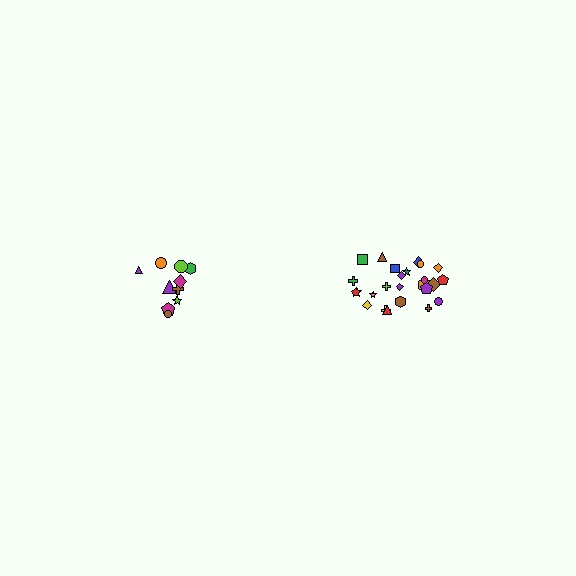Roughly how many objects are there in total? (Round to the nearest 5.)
Roughly 35 objects in total.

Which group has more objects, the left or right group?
The right group.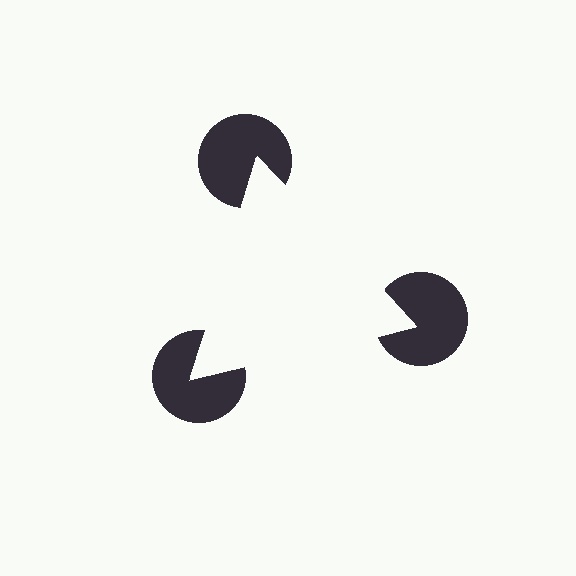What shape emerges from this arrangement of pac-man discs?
An illusory triangle — its edges are inferred from the aligned wedge cuts in the pac-man discs, not physically drawn.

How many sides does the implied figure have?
3 sides.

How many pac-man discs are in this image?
There are 3 — one at each vertex of the illusory triangle.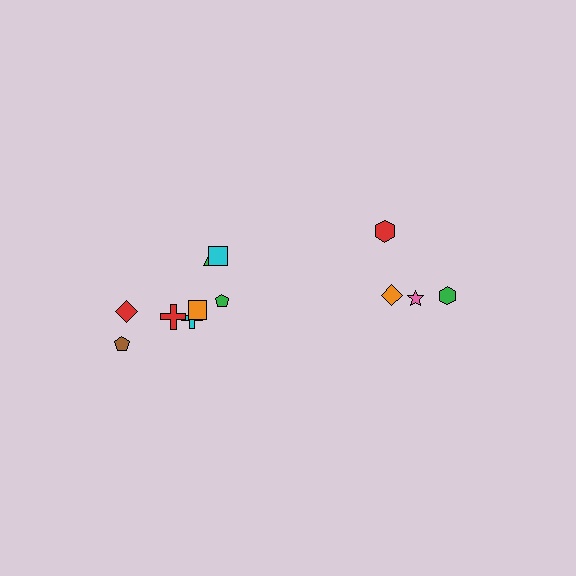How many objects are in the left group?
There are 8 objects.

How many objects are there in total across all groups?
There are 12 objects.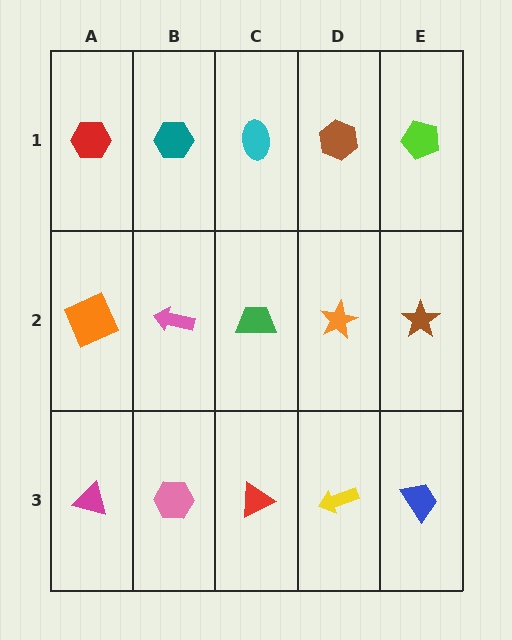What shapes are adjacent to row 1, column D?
An orange star (row 2, column D), a cyan ellipse (row 1, column C), a lime pentagon (row 1, column E).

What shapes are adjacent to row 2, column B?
A teal hexagon (row 1, column B), a pink hexagon (row 3, column B), an orange square (row 2, column A), a green trapezoid (row 2, column C).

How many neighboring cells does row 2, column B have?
4.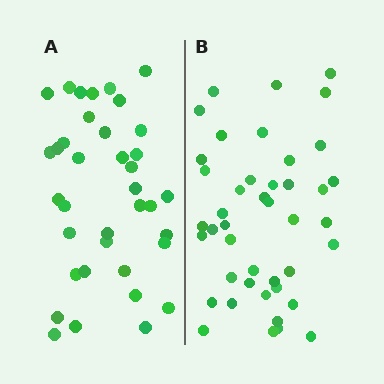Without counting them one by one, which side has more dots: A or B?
Region B (the right region) has more dots.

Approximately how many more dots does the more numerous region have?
Region B has about 6 more dots than region A.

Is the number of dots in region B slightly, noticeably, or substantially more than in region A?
Region B has only slightly more — the two regions are fairly close. The ratio is roughly 1.2 to 1.